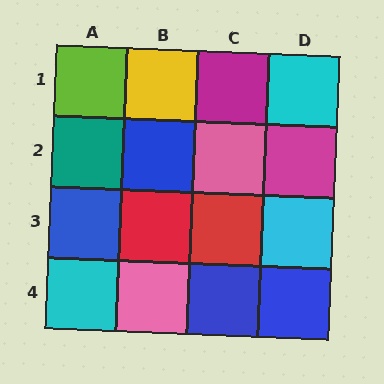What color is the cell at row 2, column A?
Teal.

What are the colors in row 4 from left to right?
Cyan, pink, blue, blue.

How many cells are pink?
2 cells are pink.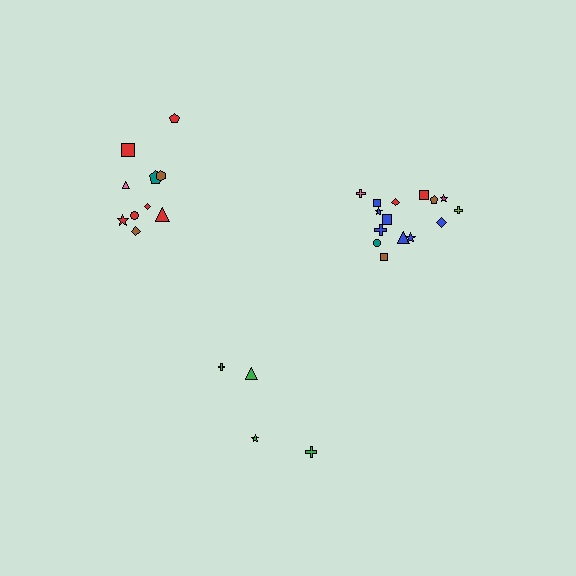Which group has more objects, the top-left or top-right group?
The top-right group.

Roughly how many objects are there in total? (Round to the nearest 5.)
Roughly 30 objects in total.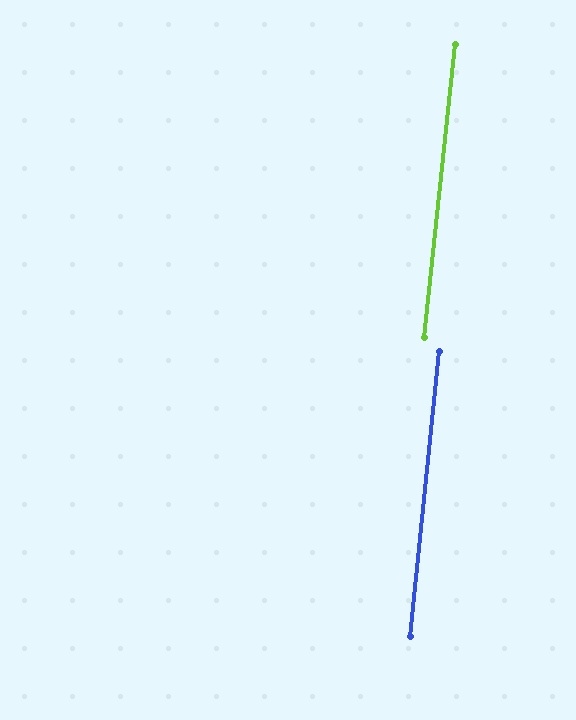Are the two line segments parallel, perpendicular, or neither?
Parallel — their directions differ by only 0.3°.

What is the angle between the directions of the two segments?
Approximately 0 degrees.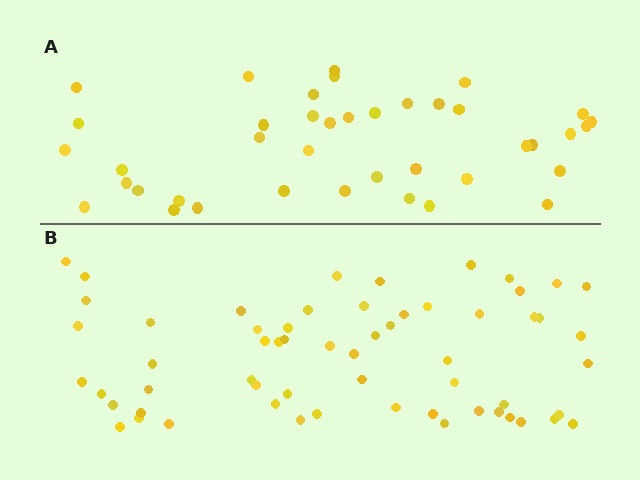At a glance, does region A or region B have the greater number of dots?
Region B (the bottom region) has more dots.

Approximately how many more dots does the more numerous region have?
Region B has approximately 20 more dots than region A.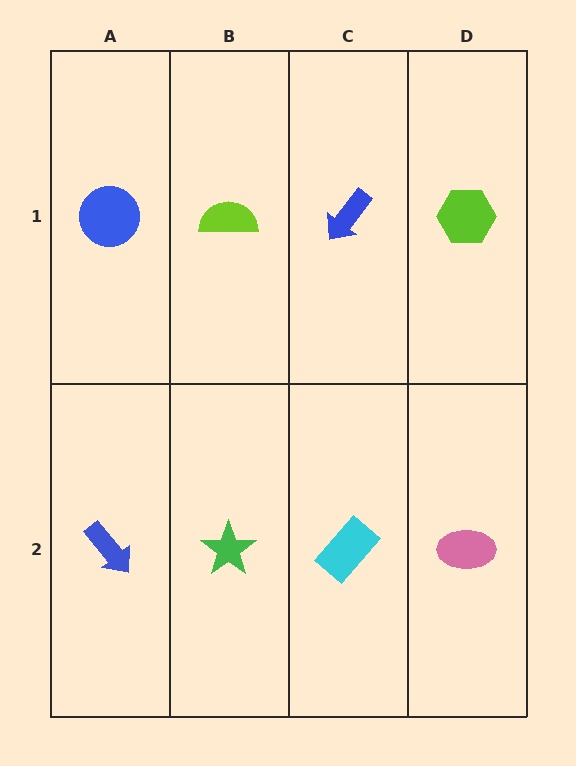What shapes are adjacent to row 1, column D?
A pink ellipse (row 2, column D), a blue arrow (row 1, column C).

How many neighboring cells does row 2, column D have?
2.